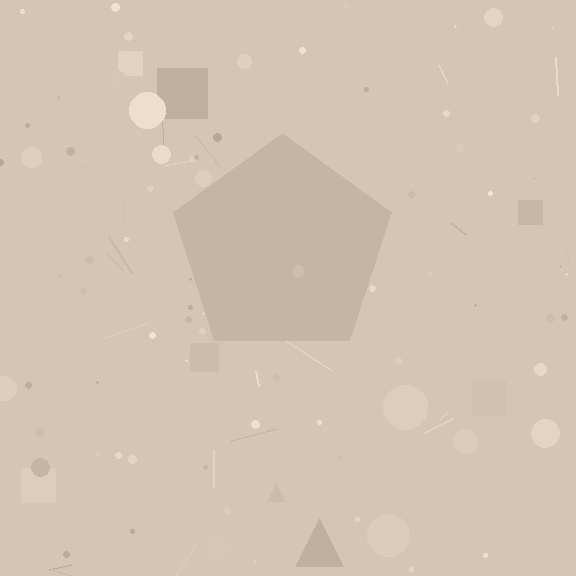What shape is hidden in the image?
A pentagon is hidden in the image.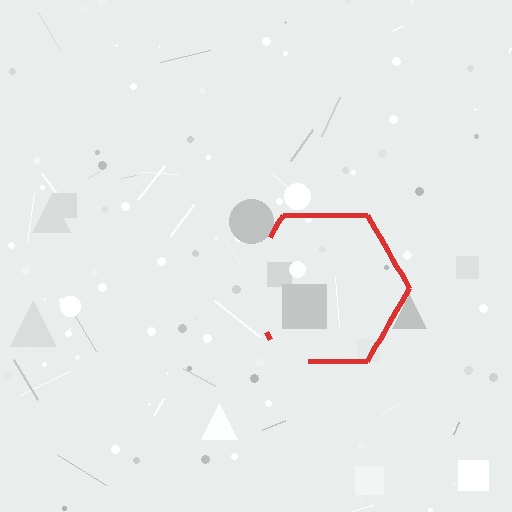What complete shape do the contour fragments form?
The contour fragments form a hexagon.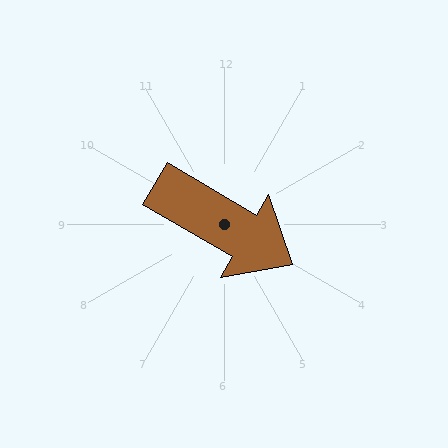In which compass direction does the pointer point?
Southeast.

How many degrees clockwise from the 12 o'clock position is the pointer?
Approximately 120 degrees.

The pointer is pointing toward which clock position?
Roughly 4 o'clock.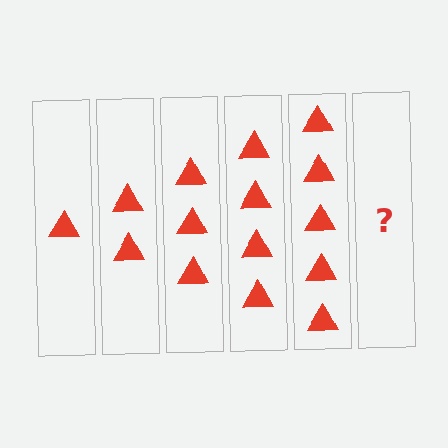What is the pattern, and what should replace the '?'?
The pattern is that each step adds one more triangle. The '?' should be 6 triangles.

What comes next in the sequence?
The next element should be 6 triangles.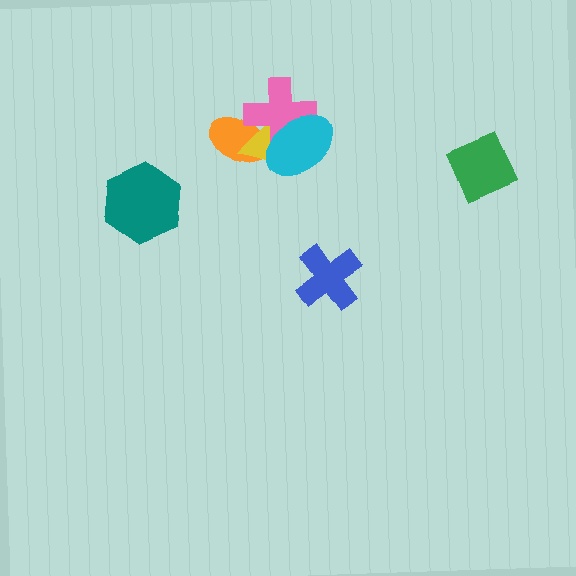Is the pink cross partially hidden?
Yes, it is partially covered by another shape.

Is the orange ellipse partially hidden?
Yes, it is partially covered by another shape.